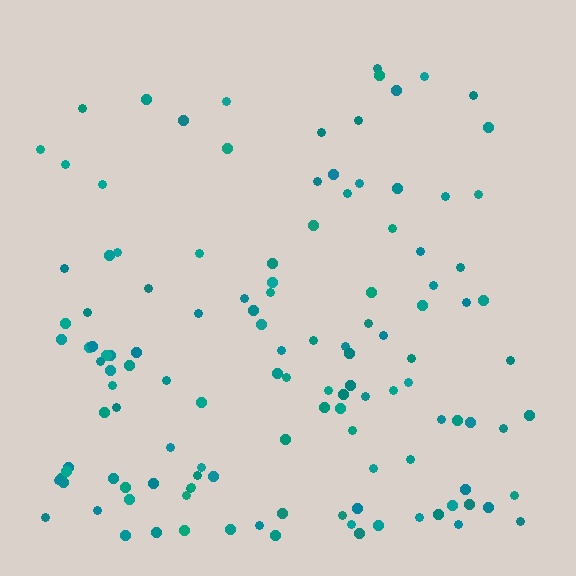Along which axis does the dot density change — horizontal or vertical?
Vertical.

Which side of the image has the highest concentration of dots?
The bottom.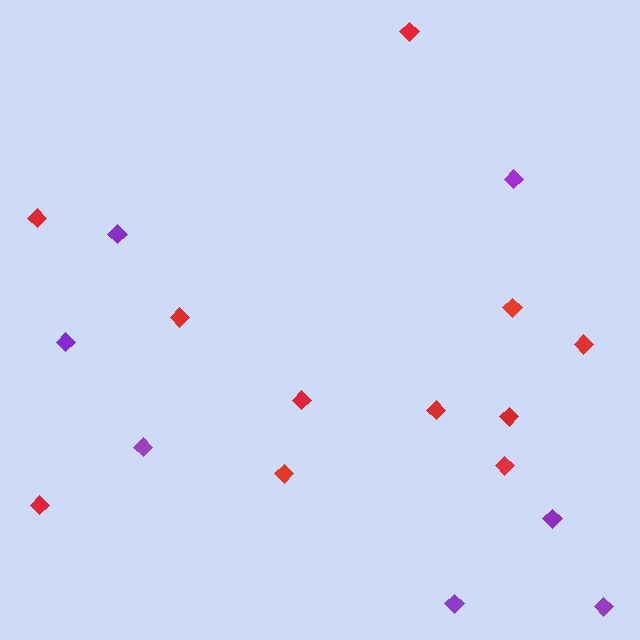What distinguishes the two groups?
There are 2 groups: one group of purple diamonds (7) and one group of red diamonds (11).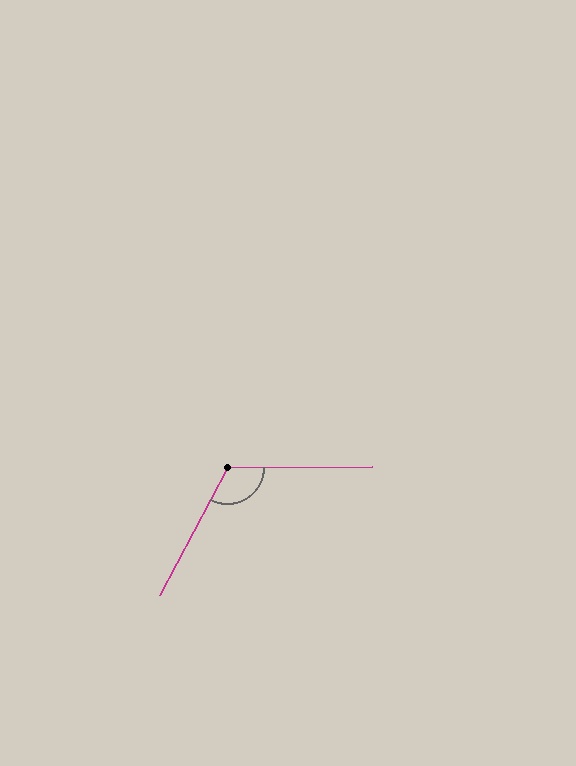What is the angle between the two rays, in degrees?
Approximately 119 degrees.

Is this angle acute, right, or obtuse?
It is obtuse.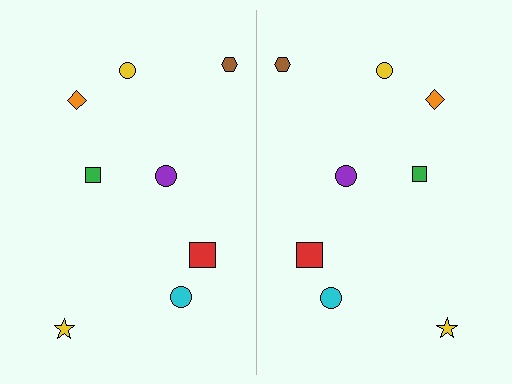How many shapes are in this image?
There are 16 shapes in this image.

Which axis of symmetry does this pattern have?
The pattern has a vertical axis of symmetry running through the center of the image.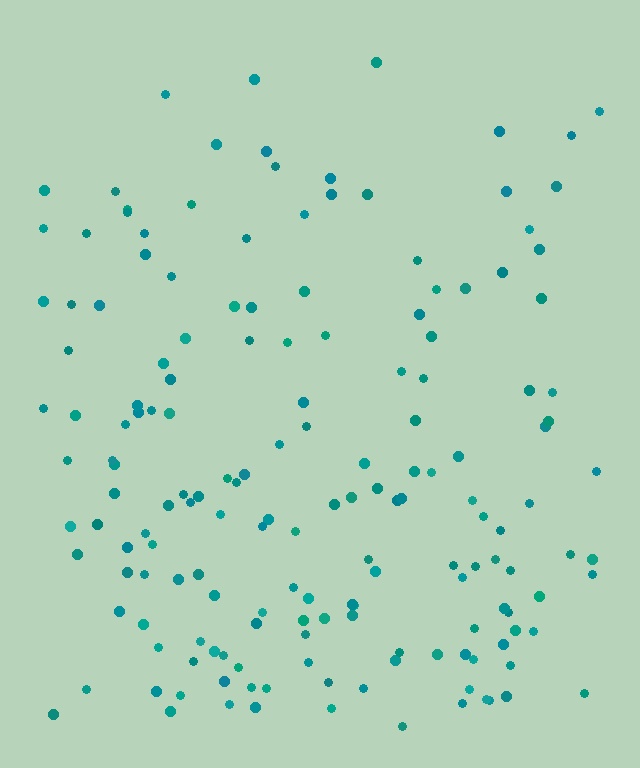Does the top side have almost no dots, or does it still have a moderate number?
Still a moderate number, just noticeably fewer than the bottom.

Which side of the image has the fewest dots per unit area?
The top.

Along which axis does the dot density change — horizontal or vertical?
Vertical.